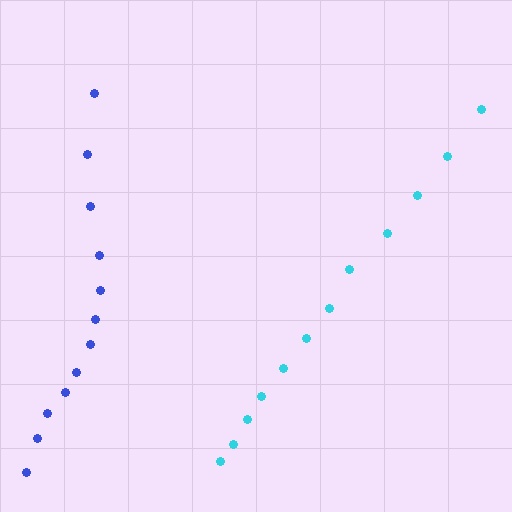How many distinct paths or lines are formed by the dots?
There are 2 distinct paths.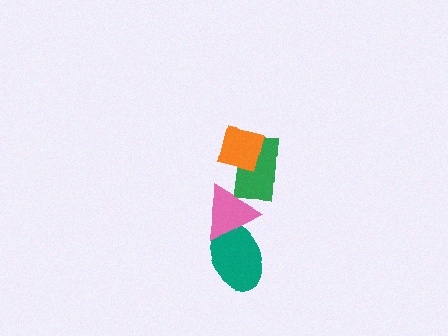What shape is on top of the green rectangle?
The orange square is on top of the green rectangle.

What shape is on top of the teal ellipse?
The pink triangle is on top of the teal ellipse.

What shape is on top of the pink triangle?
The green rectangle is on top of the pink triangle.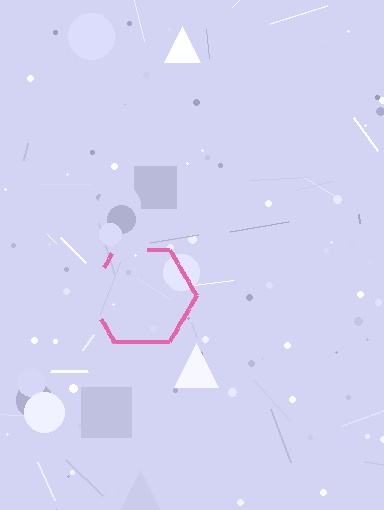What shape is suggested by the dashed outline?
The dashed outline suggests a hexagon.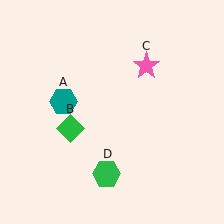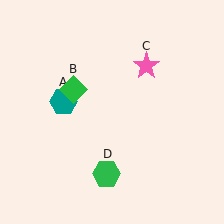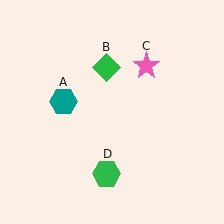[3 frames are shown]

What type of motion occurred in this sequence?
The green diamond (object B) rotated clockwise around the center of the scene.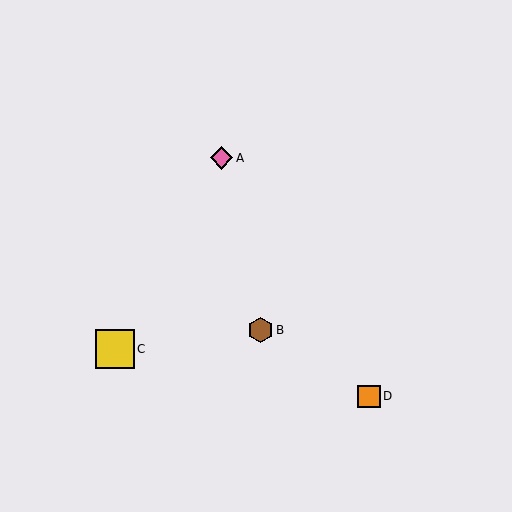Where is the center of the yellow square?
The center of the yellow square is at (115, 349).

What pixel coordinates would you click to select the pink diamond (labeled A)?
Click at (221, 158) to select the pink diamond A.